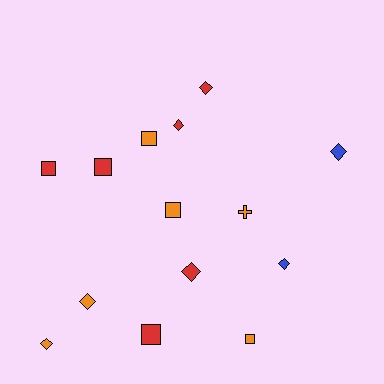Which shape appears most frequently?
Diamond, with 7 objects.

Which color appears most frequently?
Red, with 6 objects.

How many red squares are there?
There are 3 red squares.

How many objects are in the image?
There are 14 objects.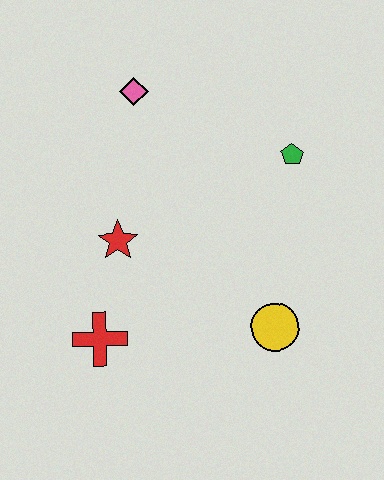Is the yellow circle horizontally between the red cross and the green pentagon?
Yes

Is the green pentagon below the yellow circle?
No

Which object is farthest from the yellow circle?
The pink diamond is farthest from the yellow circle.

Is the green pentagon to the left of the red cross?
No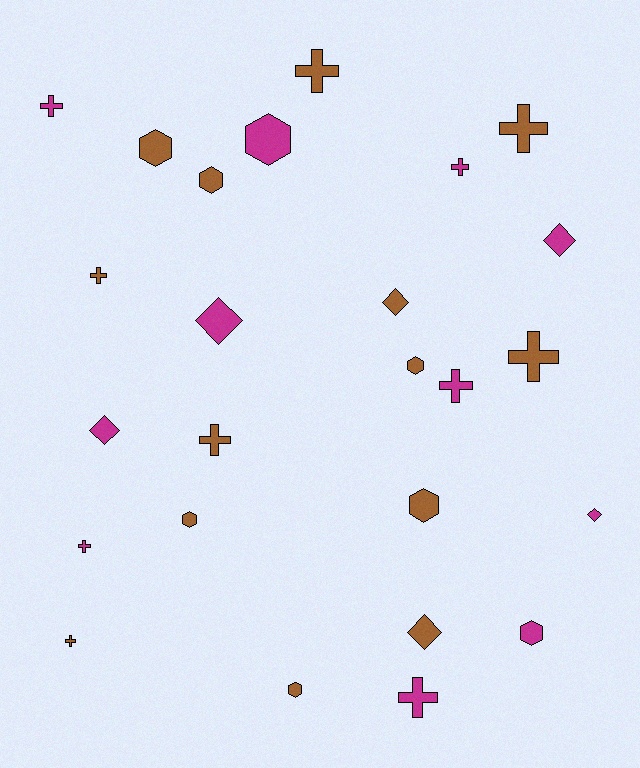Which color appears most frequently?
Brown, with 14 objects.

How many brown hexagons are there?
There are 6 brown hexagons.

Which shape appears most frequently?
Cross, with 11 objects.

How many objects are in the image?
There are 25 objects.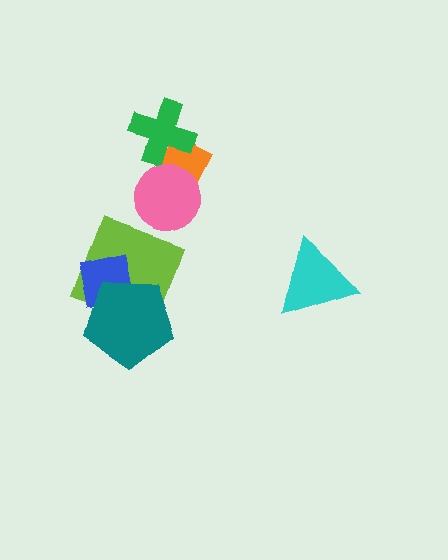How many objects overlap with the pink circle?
1 object overlaps with the pink circle.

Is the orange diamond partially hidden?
Yes, it is partially covered by another shape.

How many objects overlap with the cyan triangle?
0 objects overlap with the cyan triangle.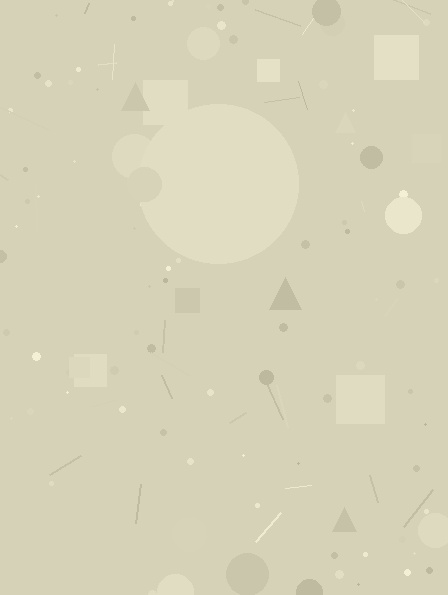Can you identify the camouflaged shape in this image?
The camouflaged shape is a circle.